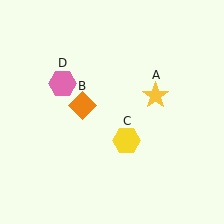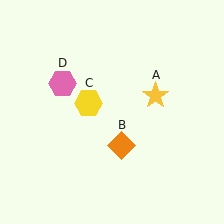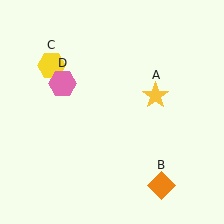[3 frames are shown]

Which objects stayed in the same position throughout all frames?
Yellow star (object A) and pink hexagon (object D) remained stationary.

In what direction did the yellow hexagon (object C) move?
The yellow hexagon (object C) moved up and to the left.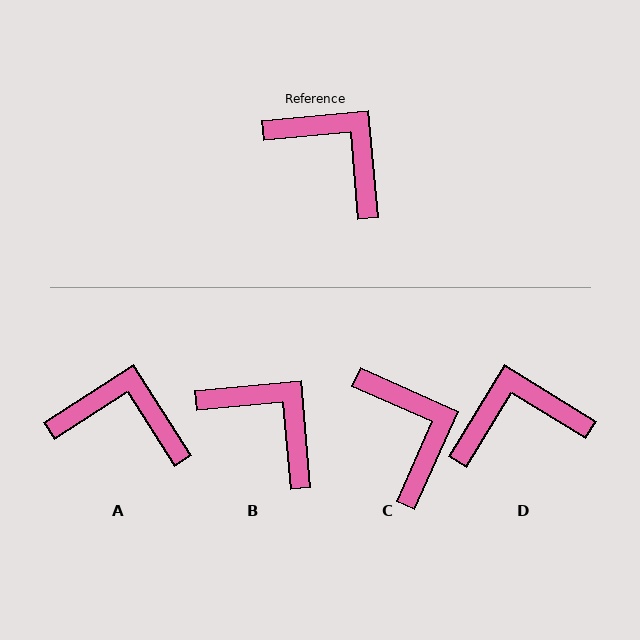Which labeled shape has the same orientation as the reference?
B.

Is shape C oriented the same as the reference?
No, it is off by about 29 degrees.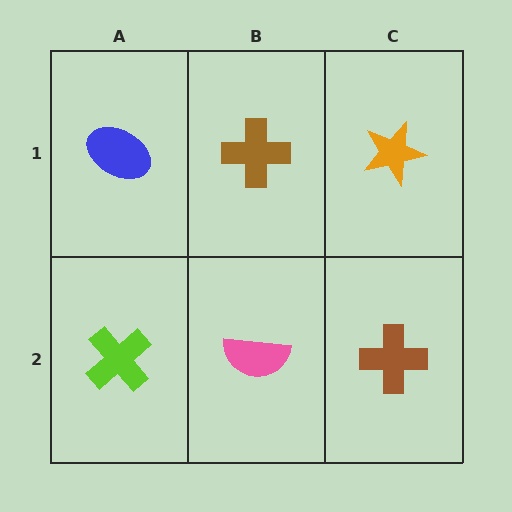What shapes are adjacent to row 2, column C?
An orange star (row 1, column C), a pink semicircle (row 2, column B).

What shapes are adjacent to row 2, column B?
A brown cross (row 1, column B), a lime cross (row 2, column A), a brown cross (row 2, column C).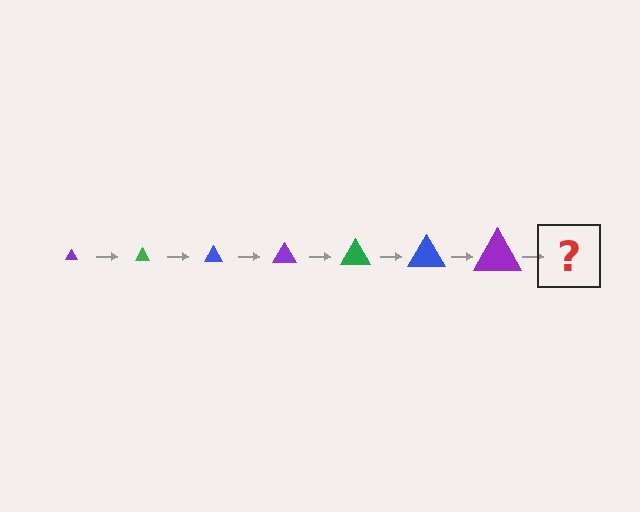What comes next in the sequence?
The next element should be a green triangle, larger than the previous one.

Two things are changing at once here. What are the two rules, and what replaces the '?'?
The two rules are that the triangle grows larger each step and the color cycles through purple, green, and blue. The '?' should be a green triangle, larger than the previous one.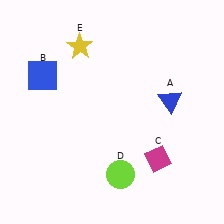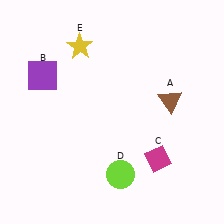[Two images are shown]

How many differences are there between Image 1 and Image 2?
There are 2 differences between the two images.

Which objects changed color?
A changed from blue to brown. B changed from blue to purple.